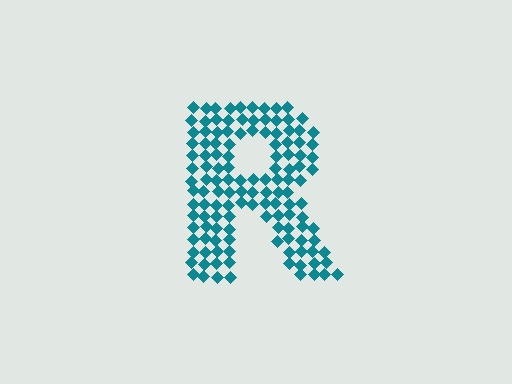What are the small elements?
The small elements are diamonds.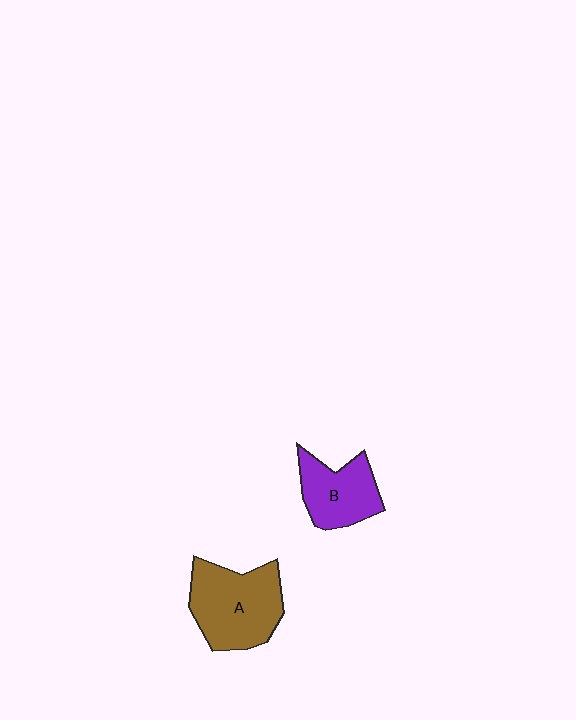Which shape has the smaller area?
Shape B (purple).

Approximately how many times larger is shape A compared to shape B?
Approximately 1.4 times.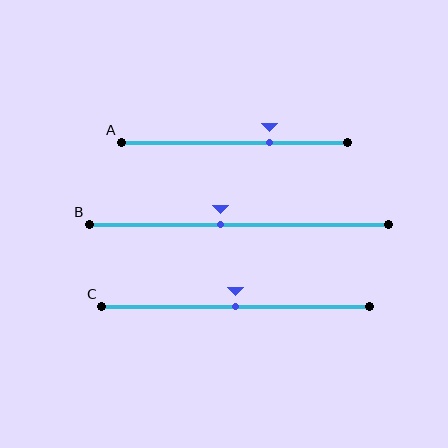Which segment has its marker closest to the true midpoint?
Segment C has its marker closest to the true midpoint.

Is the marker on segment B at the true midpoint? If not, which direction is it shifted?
No, the marker on segment B is shifted to the left by about 6% of the segment length.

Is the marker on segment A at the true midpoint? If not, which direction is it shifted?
No, the marker on segment A is shifted to the right by about 15% of the segment length.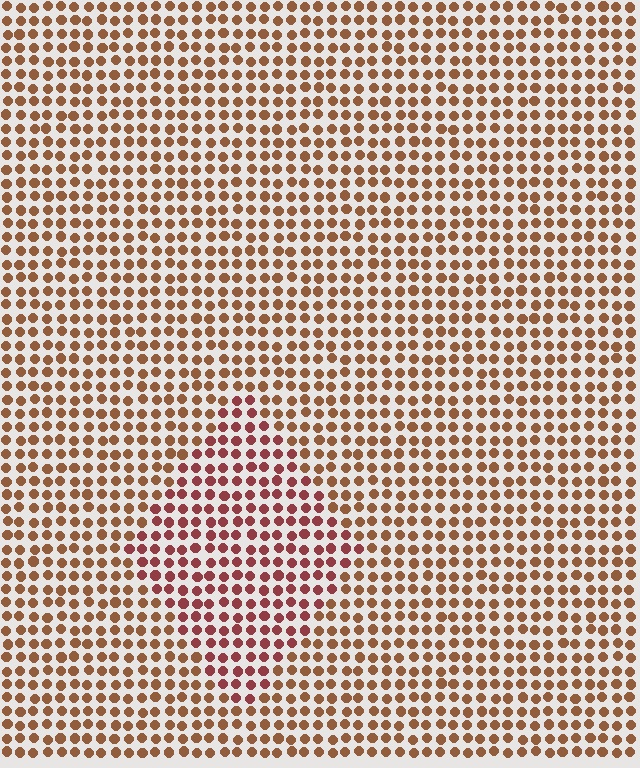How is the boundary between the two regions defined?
The boundary is defined purely by a slight shift in hue (about 30 degrees). Spacing, size, and orientation are identical on both sides.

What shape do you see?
I see a diamond.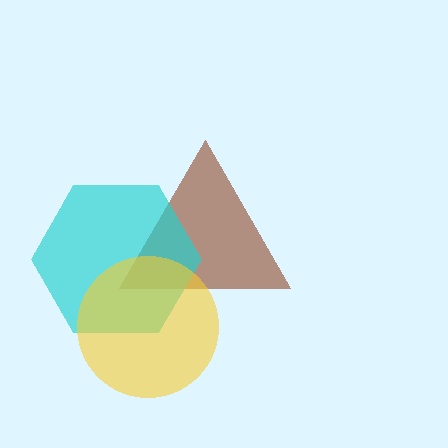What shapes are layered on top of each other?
The layered shapes are: a brown triangle, a cyan hexagon, a yellow circle.